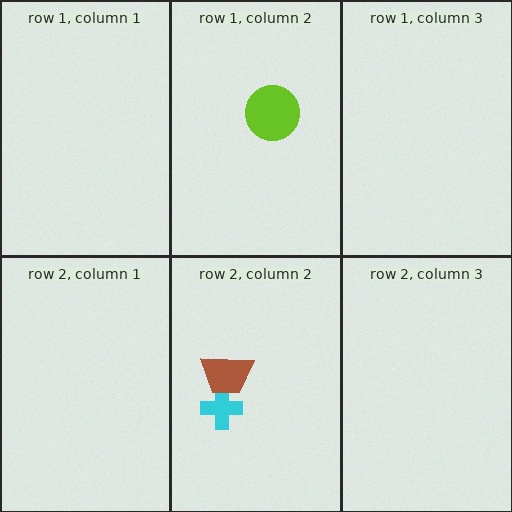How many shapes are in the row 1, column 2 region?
1.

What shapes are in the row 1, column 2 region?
The lime circle.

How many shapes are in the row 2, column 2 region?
2.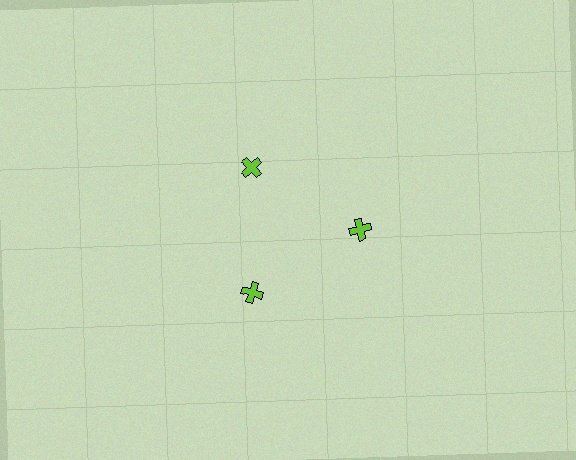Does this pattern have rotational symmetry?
Yes, this pattern has 3-fold rotational symmetry. It looks the same after rotating 120 degrees around the center.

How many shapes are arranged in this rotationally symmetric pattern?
There are 3 shapes, arranged in 3 groups of 1.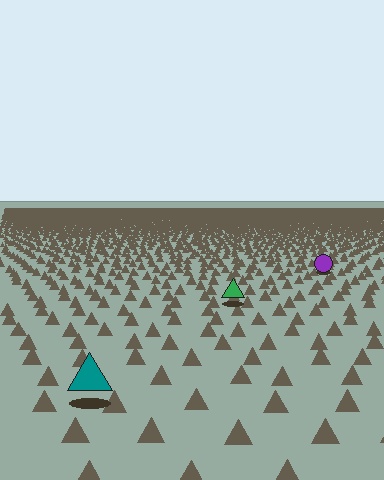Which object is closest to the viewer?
The teal triangle is closest. The texture marks near it are larger and more spread out.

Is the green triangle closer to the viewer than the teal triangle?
No. The teal triangle is closer — you can tell from the texture gradient: the ground texture is coarser near it.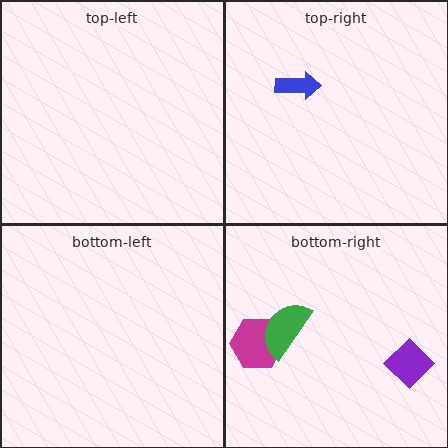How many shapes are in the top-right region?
1.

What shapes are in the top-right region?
The blue arrow.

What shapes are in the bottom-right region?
The magenta hexagon, the purple diamond, the green semicircle.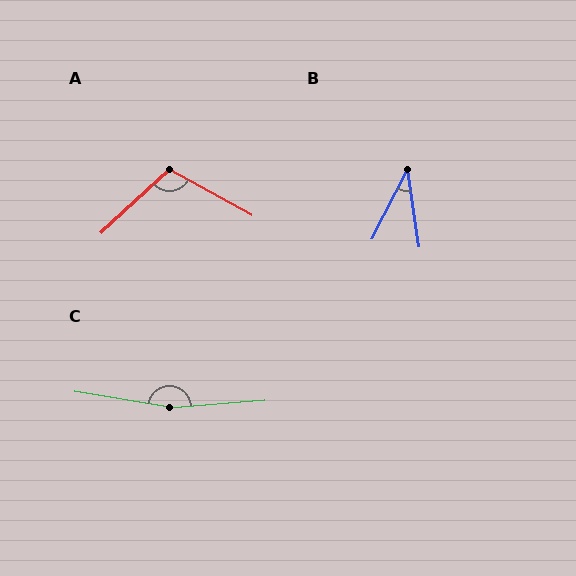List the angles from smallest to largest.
B (36°), A (108°), C (166°).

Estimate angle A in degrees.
Approximately 108 degrees.